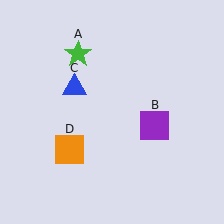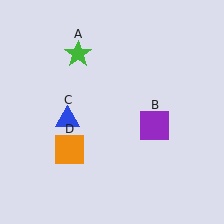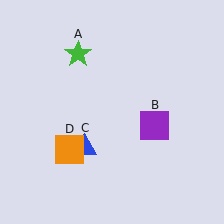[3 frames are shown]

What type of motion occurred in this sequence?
The blue triangle (object C) rotated counterclockwise around the center of the scene.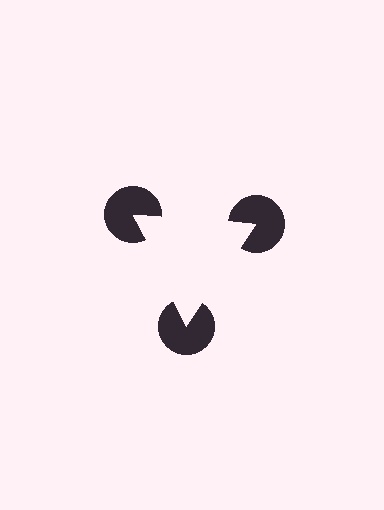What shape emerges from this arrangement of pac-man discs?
An illusory triangle — its edges are inferred from the aligned wedge cuts in the pac-man discs, not physically drawn.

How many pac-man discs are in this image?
There are 3 — one at each vertex of the illusory triangle.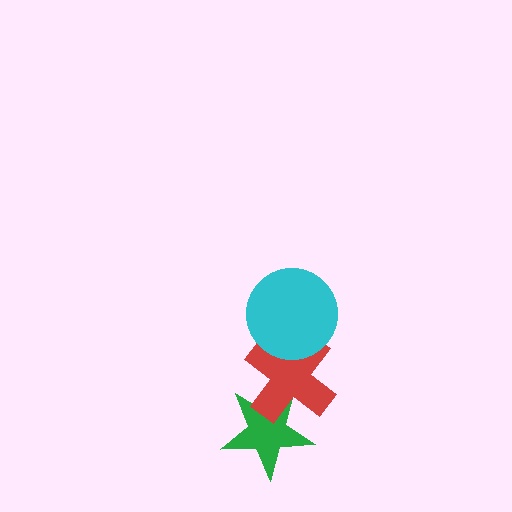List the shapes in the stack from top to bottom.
From top to bottom: the cyan circle, the red cross, the green star.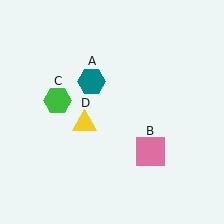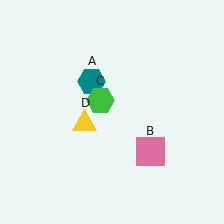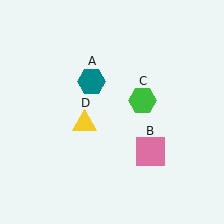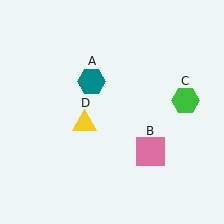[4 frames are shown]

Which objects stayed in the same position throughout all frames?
Teal hexagon (object A) and pink square (object B) and yellow triangle (object D) remained stationary.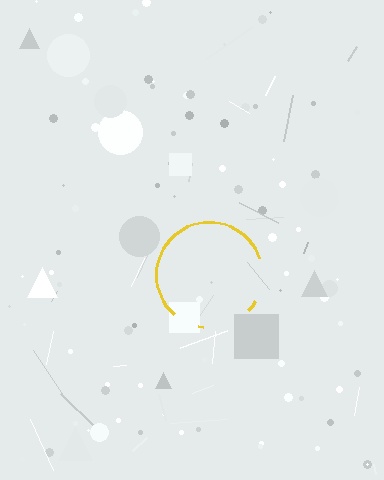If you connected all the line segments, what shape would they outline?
They would outline a circle.